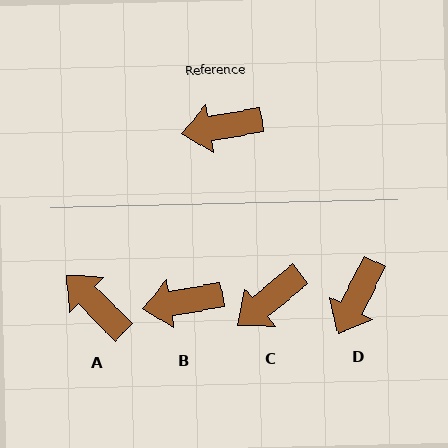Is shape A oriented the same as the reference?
No, it is off by about 54 degrees.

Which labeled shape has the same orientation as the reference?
B.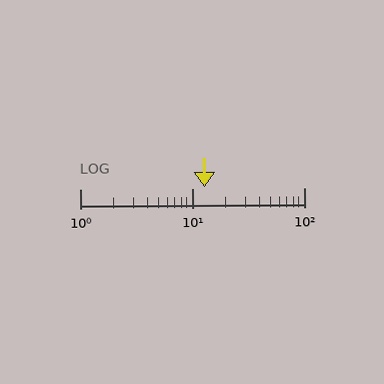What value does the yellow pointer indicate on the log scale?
The pointer indicates approximately 13.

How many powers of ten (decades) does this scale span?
The scale spans 2 decades, from 1 to 100.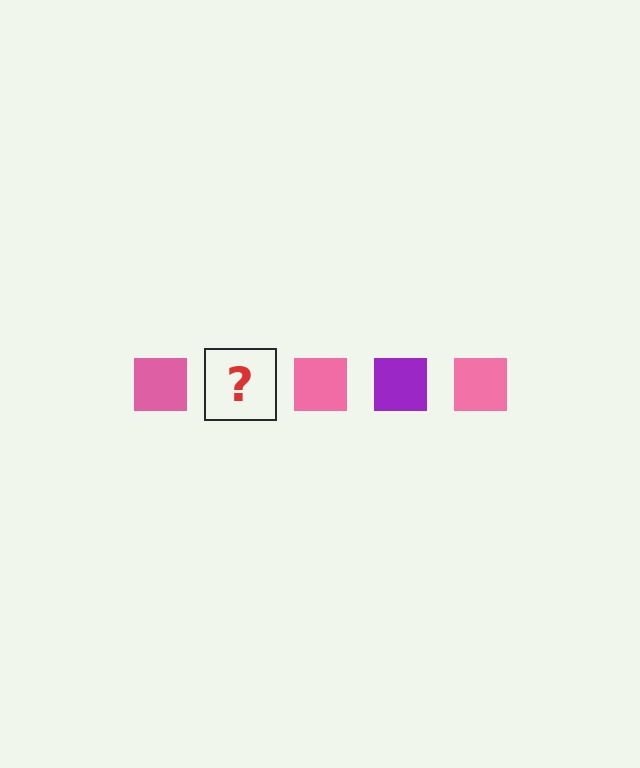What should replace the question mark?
The question mark should be replaced with a purple square.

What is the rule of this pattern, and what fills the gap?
The rule is that the pattern cycles through pink, purple squares. The gap should be filled with a purple square.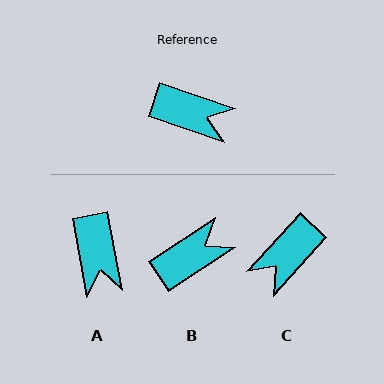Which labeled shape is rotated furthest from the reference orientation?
C, about 114 degrees away.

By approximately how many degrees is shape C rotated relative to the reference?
Approximately 114 degrees clockwise.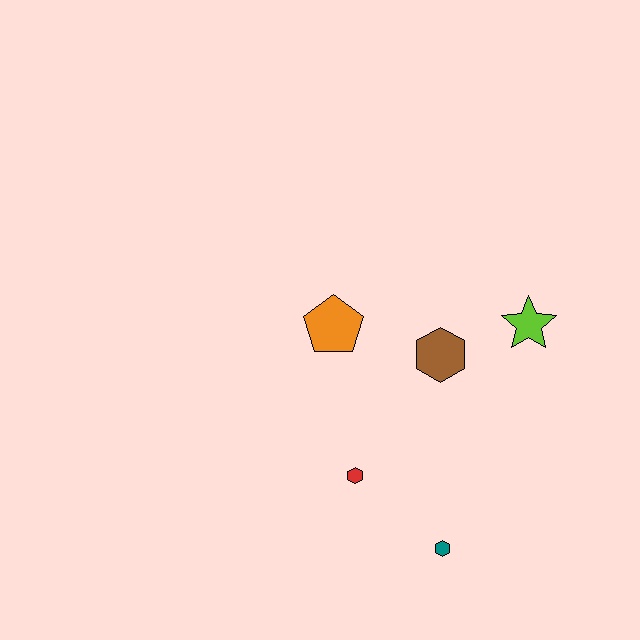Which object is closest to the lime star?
The brown hexagon is closest to the lime star.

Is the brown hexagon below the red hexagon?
No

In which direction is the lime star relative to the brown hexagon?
The lime star is to the right of the brown hexagon.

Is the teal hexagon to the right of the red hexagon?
Yes